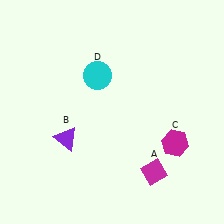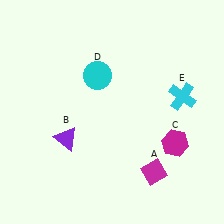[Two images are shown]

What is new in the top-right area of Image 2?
A cyan cross (E) was added in the top-right area of Image 2.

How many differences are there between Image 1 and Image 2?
There is 1 difference between the two images.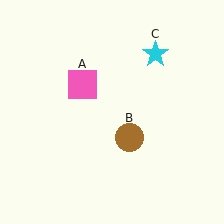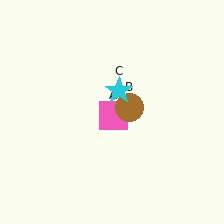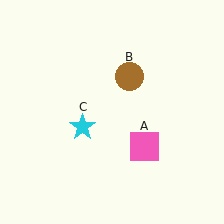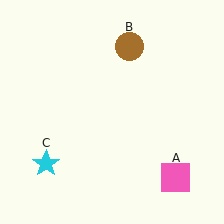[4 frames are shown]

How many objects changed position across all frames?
3 objects changed position: pink square (object A), brown circle (object B), cyan star (object C).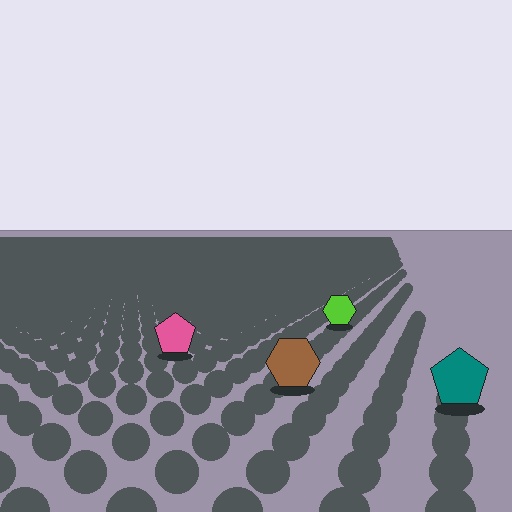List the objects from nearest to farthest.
From nearest to farthest: the teal pentagon, the brown hexagon, the pink pentagon, the lime hexagon.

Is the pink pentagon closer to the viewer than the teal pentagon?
No. The teal pentagon is closer — you can tell from the texture gradient: the ground texture is coarser near it.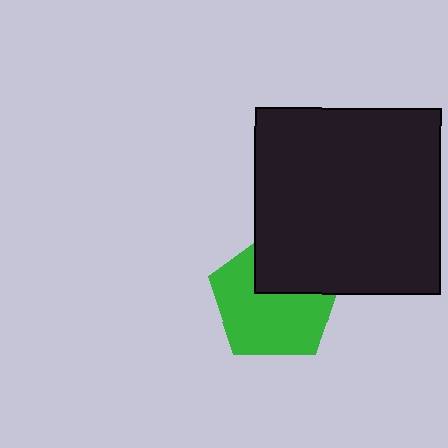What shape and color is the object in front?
The object in front is a black square.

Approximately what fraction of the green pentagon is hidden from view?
Roughly 34% of the green pentagon is hidden behind the black square.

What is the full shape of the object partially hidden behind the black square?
The partially hidden object is a green pentagon.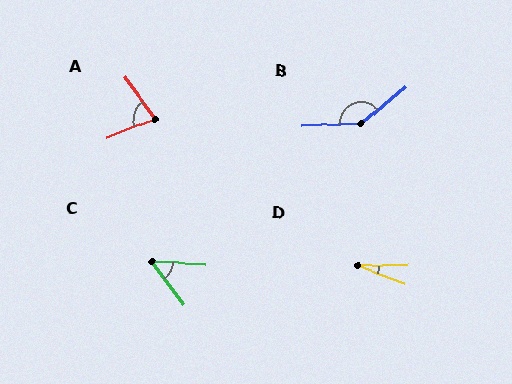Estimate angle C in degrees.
Approximately 51 degrees.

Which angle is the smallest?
D, at approximately 21 degrees.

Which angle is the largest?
B, at approximately 143 degrees.